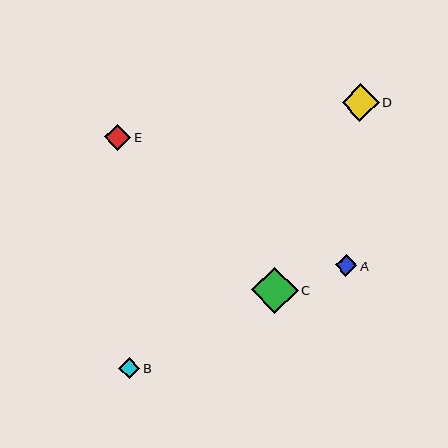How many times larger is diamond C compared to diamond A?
Diamond C is approximately 2.2 times the size of diamond A.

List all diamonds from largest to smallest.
From largest to smallest: C, D, E, A, B.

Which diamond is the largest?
Diamond C is the largest with a size of approximately 46 pixels.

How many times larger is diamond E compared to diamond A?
Diamond E is approximately 1.2 times the size of diamond A.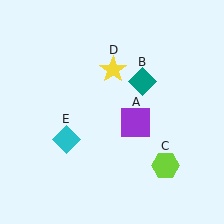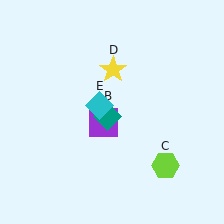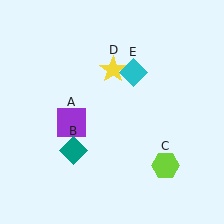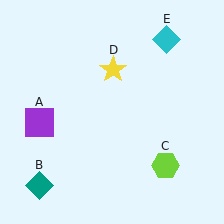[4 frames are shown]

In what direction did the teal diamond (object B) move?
The teal diamond (object B) moved down and to the left.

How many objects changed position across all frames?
3 objects changed position: purple square (object A), teal diamond (object B), cyan diamond (object E).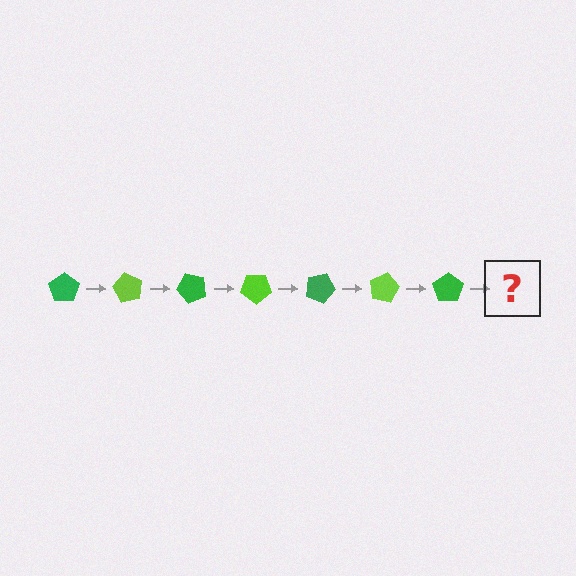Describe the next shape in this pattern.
It should be a lime pentagon, rotated 420 degrees from the start.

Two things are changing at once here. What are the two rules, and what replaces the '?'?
The two rules are that it rotates 60 degrees each step and the color cycles through green and lime. The '?' should be a lime pentagon, rotated 420 degrees from the start.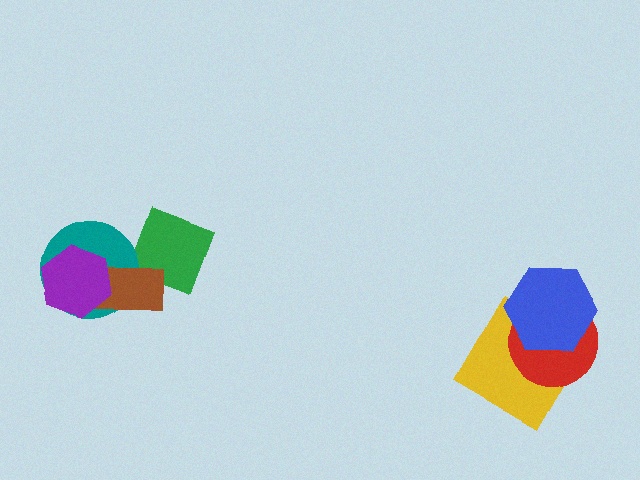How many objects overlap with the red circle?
2 objects overlap with the red circle.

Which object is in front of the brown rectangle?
The purple hexagon is in front of the brown rectangle.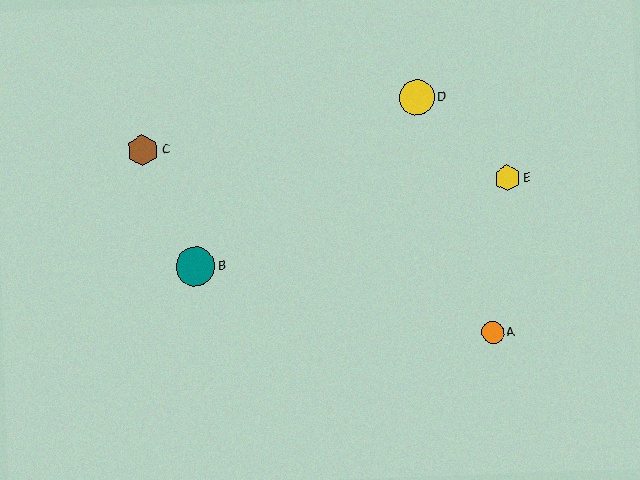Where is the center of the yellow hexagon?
The center of the yellow hexagon is at (508, 178).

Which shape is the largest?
The teal circle (labeled B) is the largest.